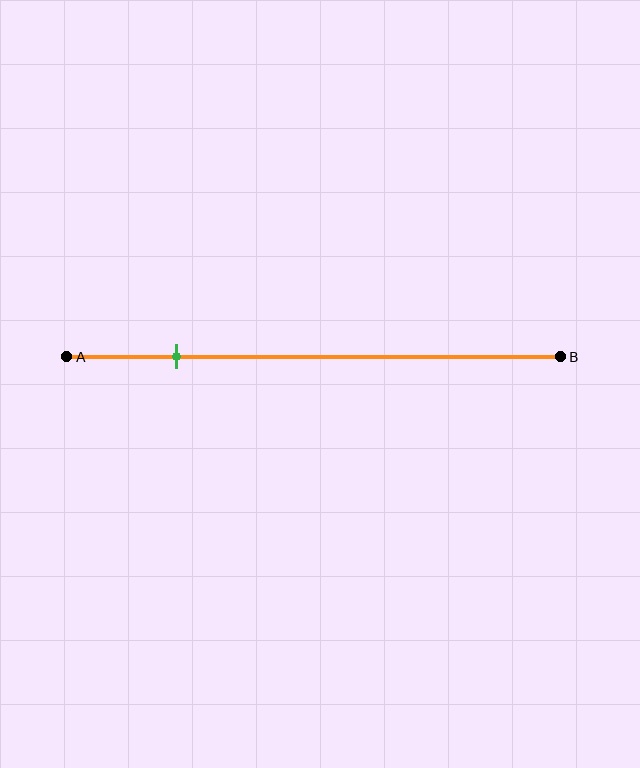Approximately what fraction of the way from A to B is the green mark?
The green mark is approximately 20% of the way from A to B.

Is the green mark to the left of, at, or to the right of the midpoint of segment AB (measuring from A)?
The green mark is to the left of the midpoint of segment AB.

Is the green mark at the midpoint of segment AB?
No, the mark is at about 20% from A, not at the 50% midpoint.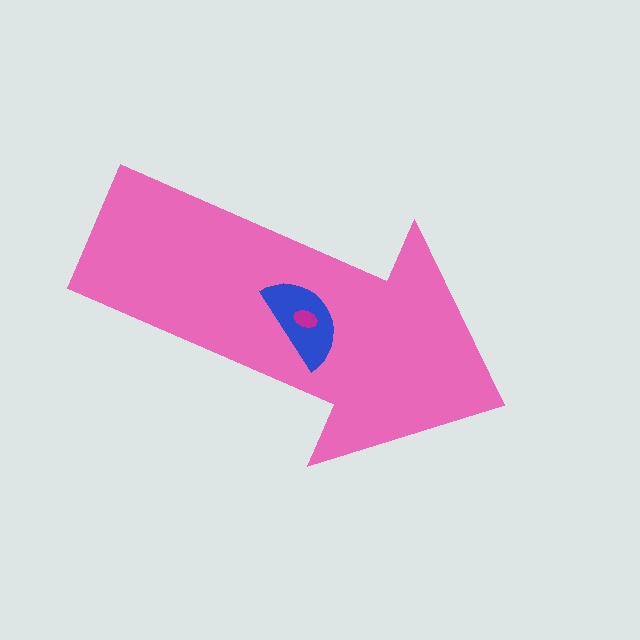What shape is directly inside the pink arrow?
The blue semicircle.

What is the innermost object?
The magenta ellipse.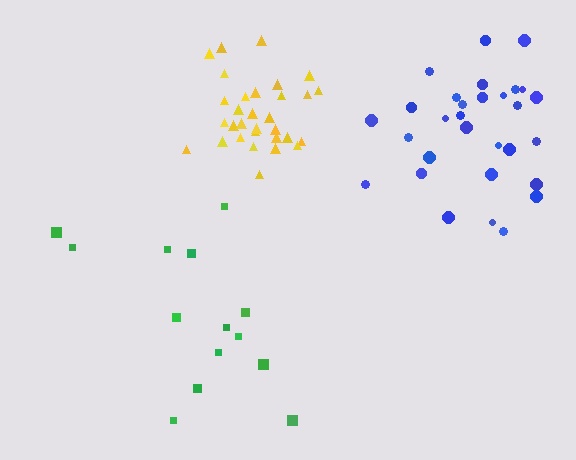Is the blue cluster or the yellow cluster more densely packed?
Yellow.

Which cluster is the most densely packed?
Yellow.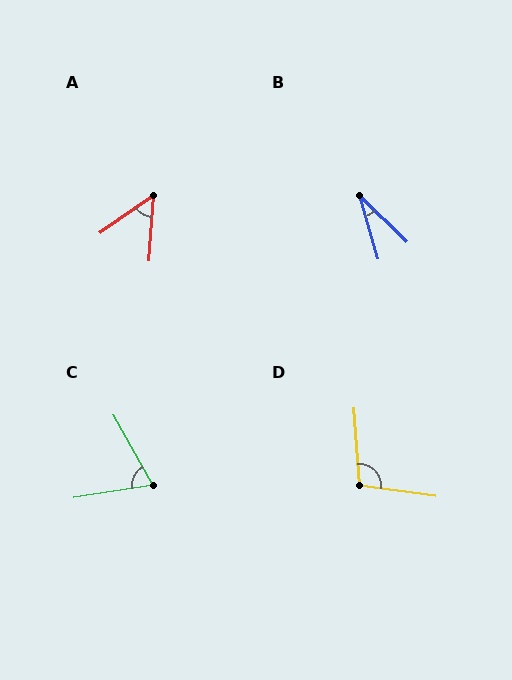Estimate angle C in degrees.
Approximately 70 degrees.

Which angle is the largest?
D, at approximately 102 degrees.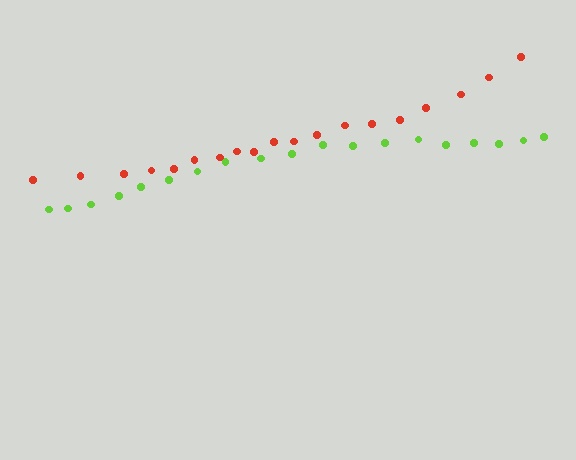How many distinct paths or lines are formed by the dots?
There are 2 distinct paths.